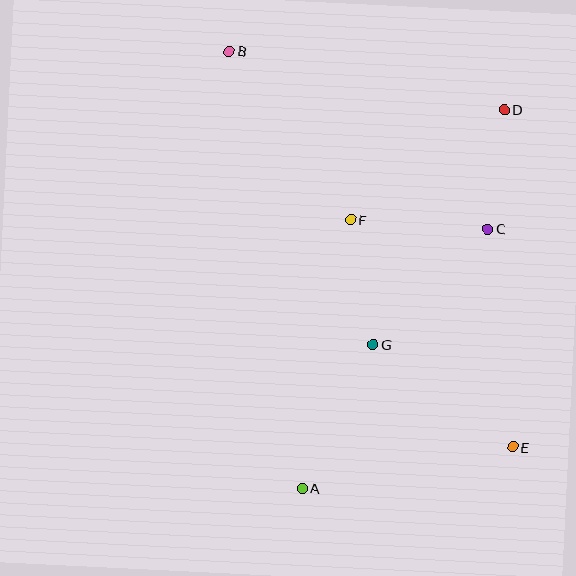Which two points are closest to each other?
Points C and D are closest to each other.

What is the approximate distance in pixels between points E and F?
The distance between E and F is approximately 279 pixels.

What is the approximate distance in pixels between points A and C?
The distance between A and C is approximately 319 pixels.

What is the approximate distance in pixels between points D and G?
The distance between D and G is approximately 269 pixels.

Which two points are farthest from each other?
Points B and E are farthest from each other.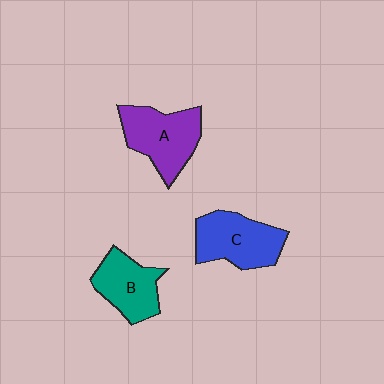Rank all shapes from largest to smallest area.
From largest to smallest: A (purple), C (blue), B (teal).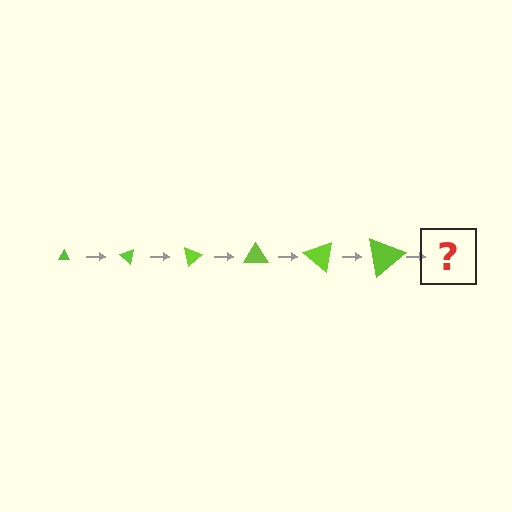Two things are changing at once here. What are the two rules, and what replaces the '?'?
The two rules are that the triangle grows larger each step and it rotates 40 degrees each step. The '?' should be a triangle, larger than the previous one and rotated 240 degrees from the start.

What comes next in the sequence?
The next element should be a triangle, larger than the previous one and rotated 240 degrees from the start.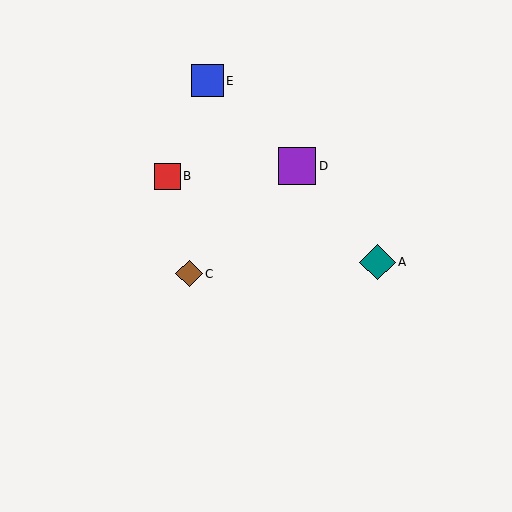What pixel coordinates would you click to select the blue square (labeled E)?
Click at (207, 81) to select the blue square E.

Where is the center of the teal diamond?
The center of the teal diamond is at (377, 262).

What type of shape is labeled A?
Shape A is a teal diamond.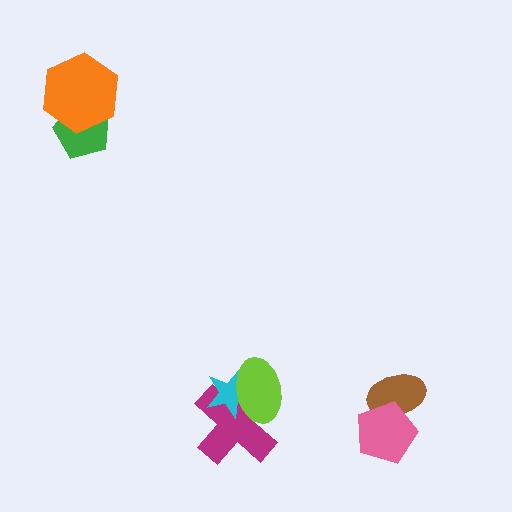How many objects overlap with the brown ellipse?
1 object overlaps with the brown ellipse.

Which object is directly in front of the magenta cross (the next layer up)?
The cyan star is directly in front of the magenta cross.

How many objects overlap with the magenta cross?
2 objects overlap with the magenta cross.